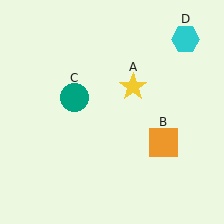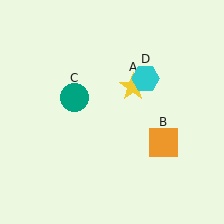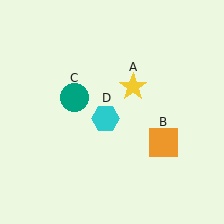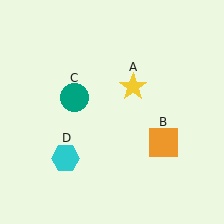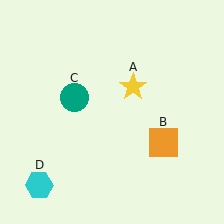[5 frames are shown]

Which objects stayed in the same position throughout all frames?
Yellow star (object A) and orange square (object B) and teal circle (object C) remained stationary.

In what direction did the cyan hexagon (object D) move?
The cyan hexagon (object D) moved down and to the left.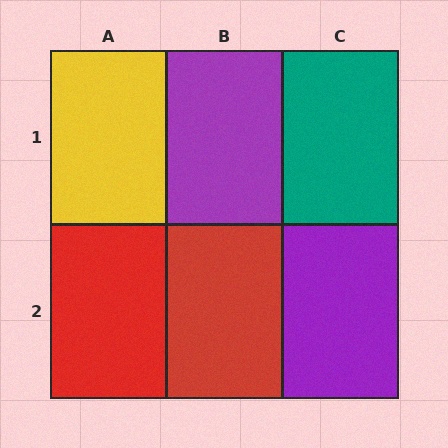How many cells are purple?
2 cells are purple.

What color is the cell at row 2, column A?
Red.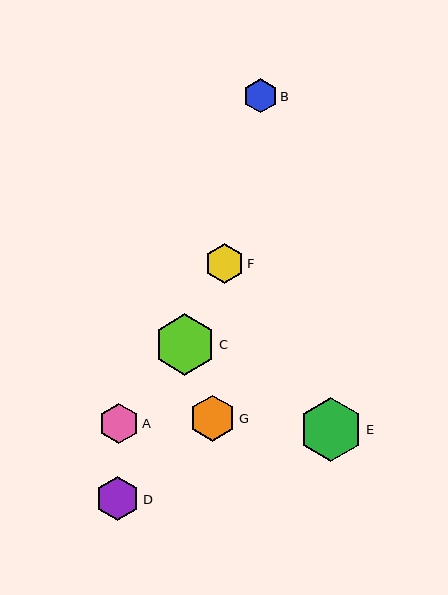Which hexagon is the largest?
Hexagon E is the largest with a size of approximately 64 pixels.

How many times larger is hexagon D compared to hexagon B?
Hexagon D is approximately 1.3 times the size of hexagon B.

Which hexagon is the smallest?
Hexagon B is the smallest with a size of approximately 34 pixels.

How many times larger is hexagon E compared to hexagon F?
Hexagon E is approximately 1.6 times the size of hexagon F.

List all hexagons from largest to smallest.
From largest to smallest: E, C, G, D, A, F, B.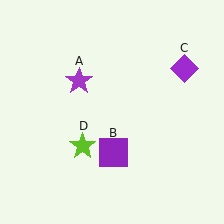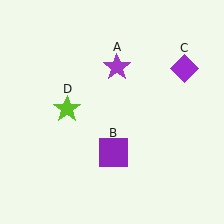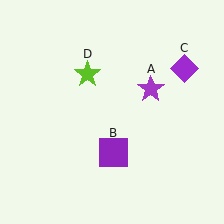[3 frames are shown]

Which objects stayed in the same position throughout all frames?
Purple square (object B) and purple diamond (object C) remained stationary.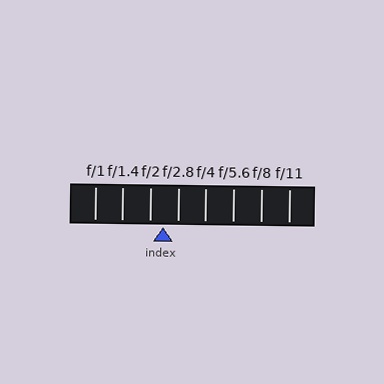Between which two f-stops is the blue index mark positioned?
The index mark is between f/2 and f/2.8.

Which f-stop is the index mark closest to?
The index mark is closest to f/2.